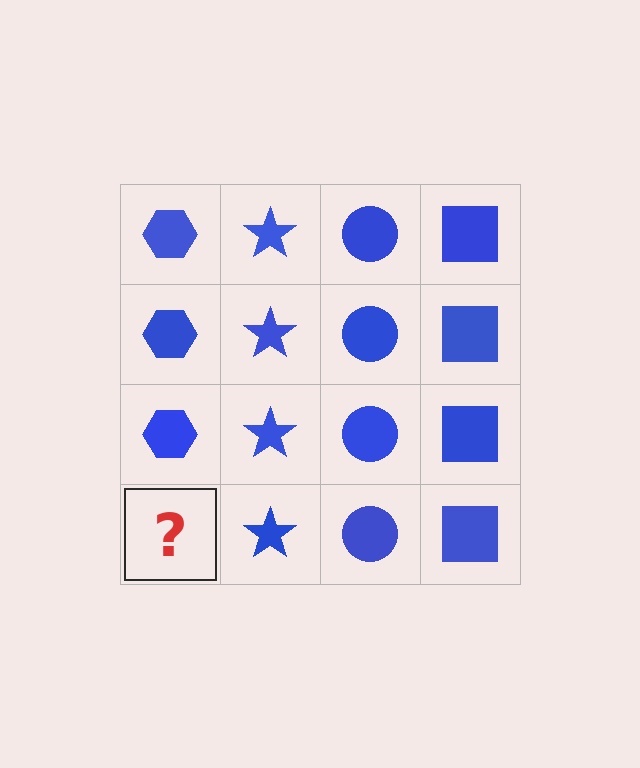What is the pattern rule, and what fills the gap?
The rule is that each column has a consistent shape. The gap should be filled with a blue hexagon.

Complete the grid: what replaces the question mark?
The question mark should be replaced with a blue hexagon.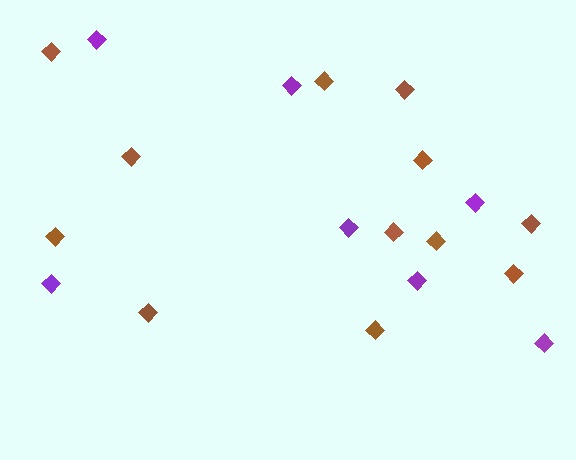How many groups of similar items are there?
There are 2 groups: one group of purple diamonds (7) and one group of brown diamonds (12).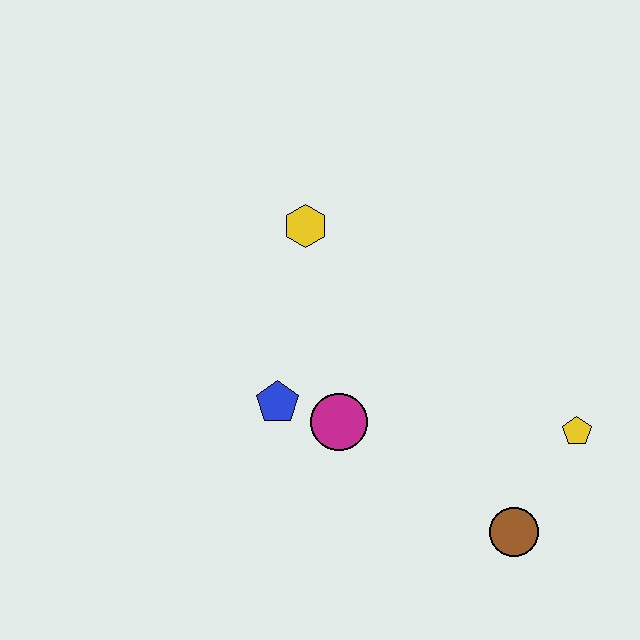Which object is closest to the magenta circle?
The blue pentagon is closest to the magenta circle.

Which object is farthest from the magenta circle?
The yellow pentagon is farthest from the magenta circle.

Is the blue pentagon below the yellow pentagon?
No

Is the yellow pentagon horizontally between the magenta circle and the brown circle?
No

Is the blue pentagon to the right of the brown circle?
No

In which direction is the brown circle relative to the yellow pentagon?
The brown circle is below the yellow pentagon.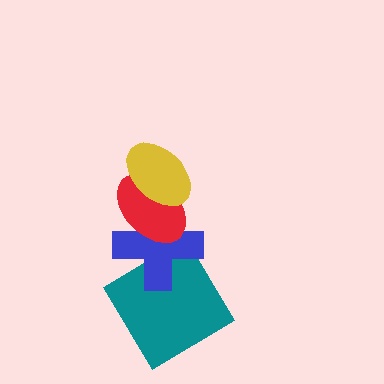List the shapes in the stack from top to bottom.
From top to bottom: the yellow ellipse, the red ellipse, the blue cross, the teal diamond.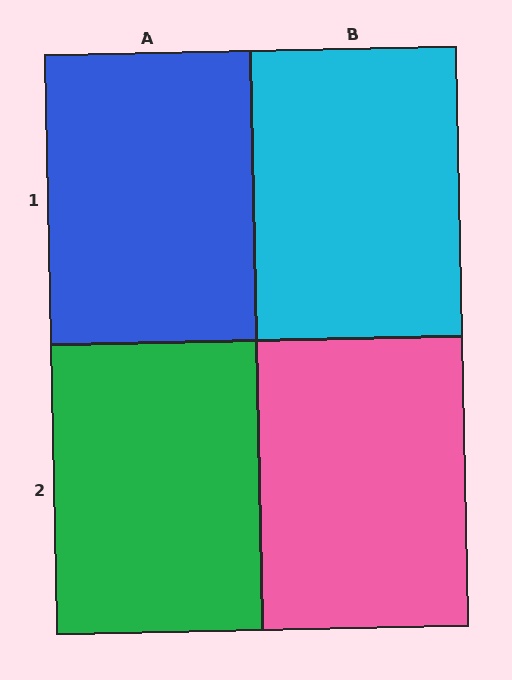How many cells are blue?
1 cell is blue.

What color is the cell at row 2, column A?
Green.